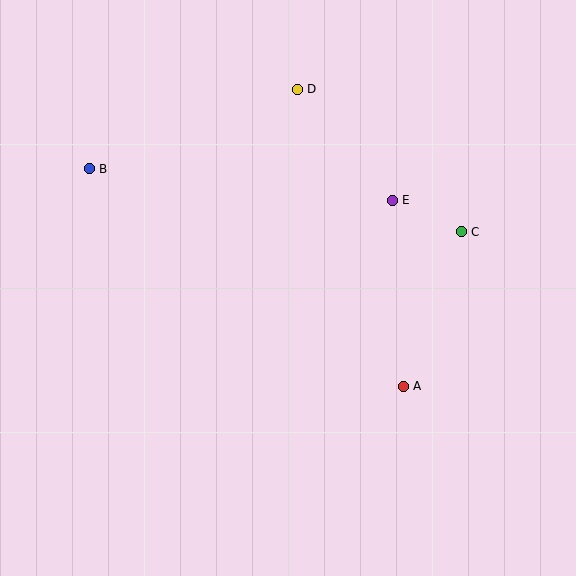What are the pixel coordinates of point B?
Point B is at (89, 169).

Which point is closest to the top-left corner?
Point B is closest to the top-left corner.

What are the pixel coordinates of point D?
Point D is at (297, 89).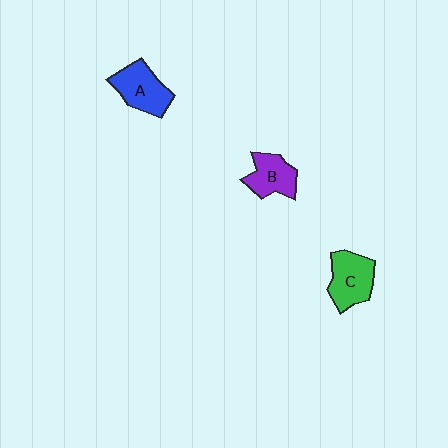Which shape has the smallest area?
Shape B (purple).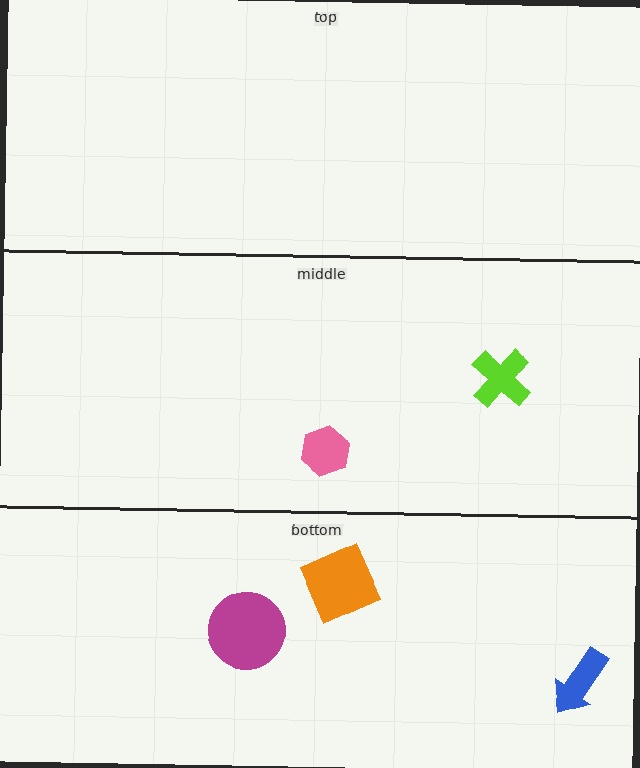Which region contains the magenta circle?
The bottom region.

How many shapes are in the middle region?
2.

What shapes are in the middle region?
The pink hexagon, the lime cross.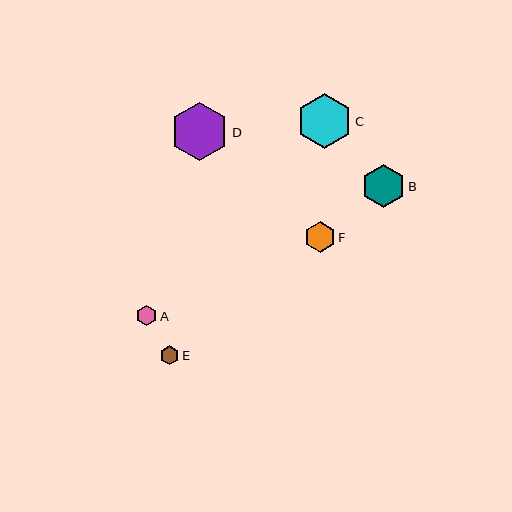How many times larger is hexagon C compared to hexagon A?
Hexagon C is approximately 2.7 times the size of hexagon A.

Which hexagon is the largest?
Hexagon D is the largest with a size of approximately 58 pixels.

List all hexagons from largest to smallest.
From largest to smallest: D, C, B, F, A, E.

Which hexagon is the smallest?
Hexagon E is the smallest with a size of approximately 19 pixels.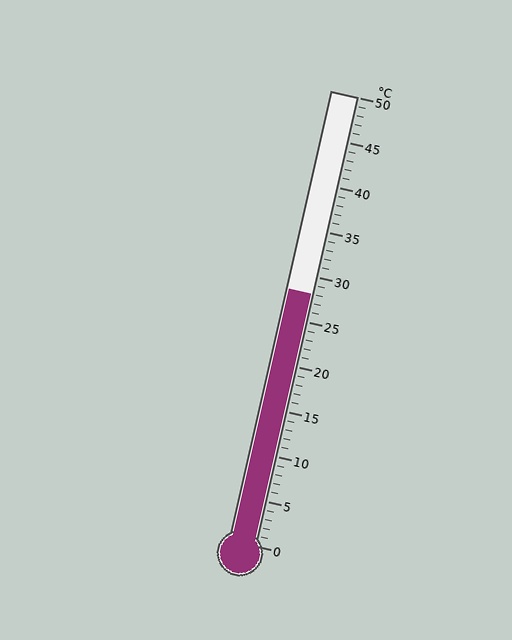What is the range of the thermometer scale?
The thermometer scale ranges from 0°C to 50°C.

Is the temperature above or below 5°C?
The temperature is above 5°C.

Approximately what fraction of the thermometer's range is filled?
The thermometer is filled to approximately 55% of its range.